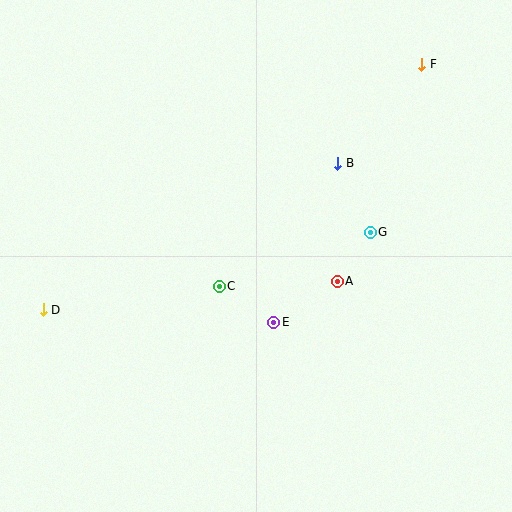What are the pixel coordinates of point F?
Point F is at (422, 64).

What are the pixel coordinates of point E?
Point E is at (274, 322).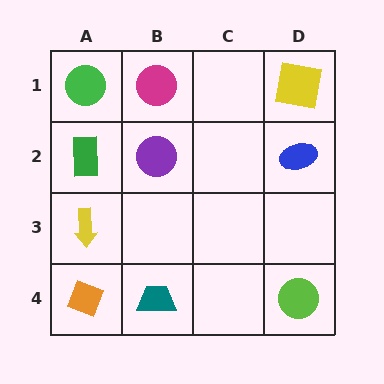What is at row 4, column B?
A teal trapezoid.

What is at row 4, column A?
An orange diamond.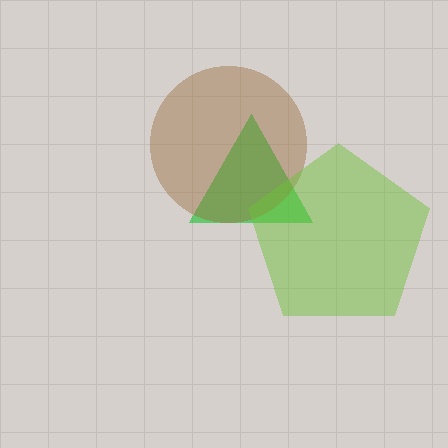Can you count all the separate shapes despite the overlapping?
Yes, there are 3 separate shapes.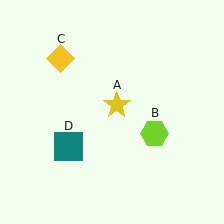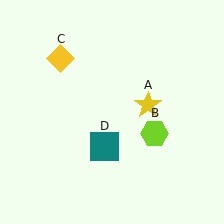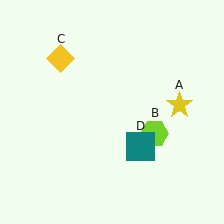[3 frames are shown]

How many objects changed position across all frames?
2 objects changed position: yellow star (object A), teal square (object D).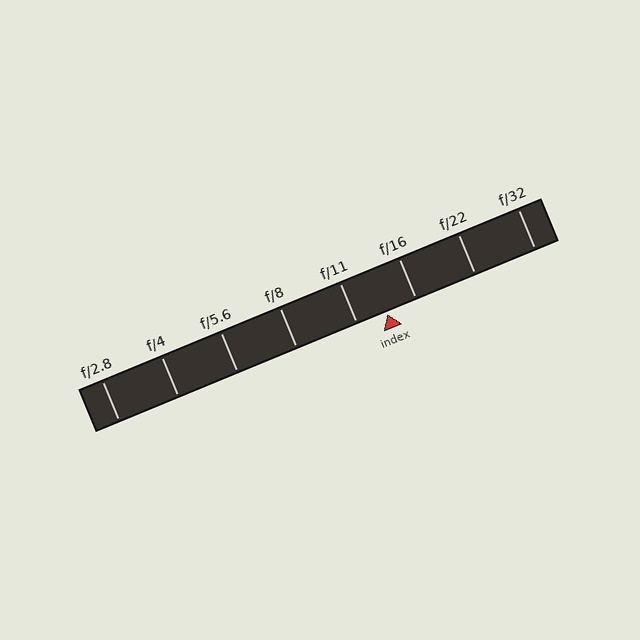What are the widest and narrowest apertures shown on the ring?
The widest aperture shown is f/2.8 and the narrowest is f/32.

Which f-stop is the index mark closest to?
The index mark is closest to f/16.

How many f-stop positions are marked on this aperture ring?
There are 8 f-stop positions marked.